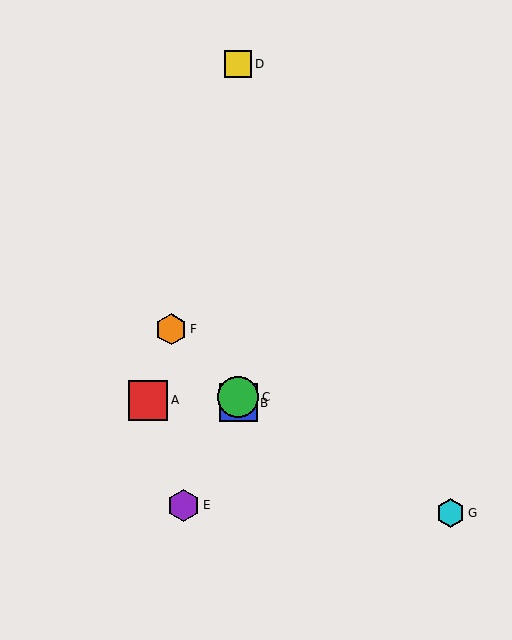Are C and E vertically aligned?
No, C is at x≈238 and E is at x≈183.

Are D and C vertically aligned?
Yes, both are at x≈238.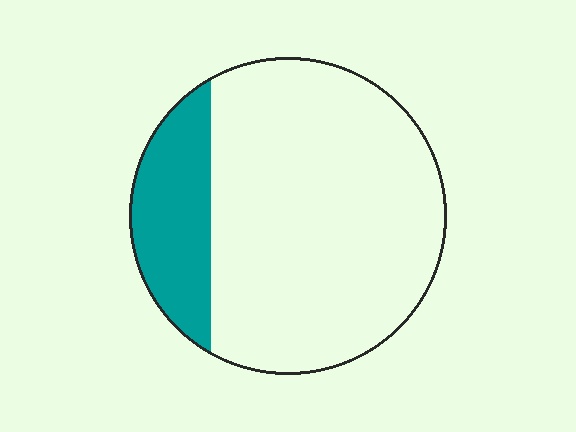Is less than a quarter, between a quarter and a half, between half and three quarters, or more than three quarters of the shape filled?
Less than a quarter.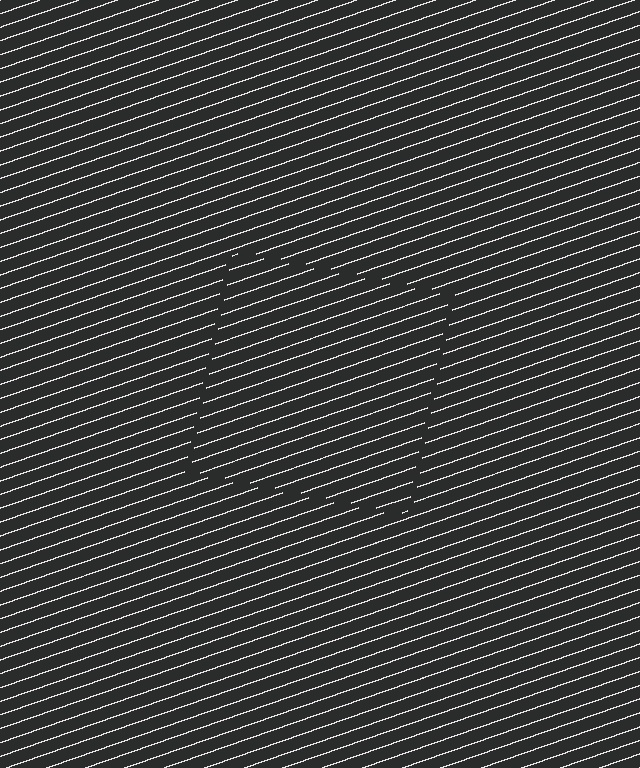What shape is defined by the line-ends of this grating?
An illusory square. The interior of the shape contains the same grating, shifted by half a period — the contour is defined by the phase discontinuity where line-ends from the inner and outer gratings abut.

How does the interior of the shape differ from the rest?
The interior of the shape contains the same grating, shifted by half a period — the contour is defined by the phase discontinuity where line-ends from the inner and outer gratings abut.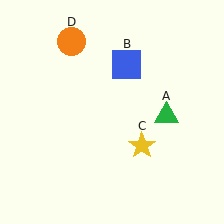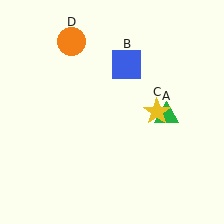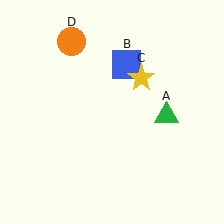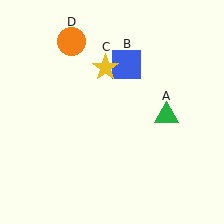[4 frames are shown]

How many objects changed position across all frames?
1 object changed position: yellow star (object C).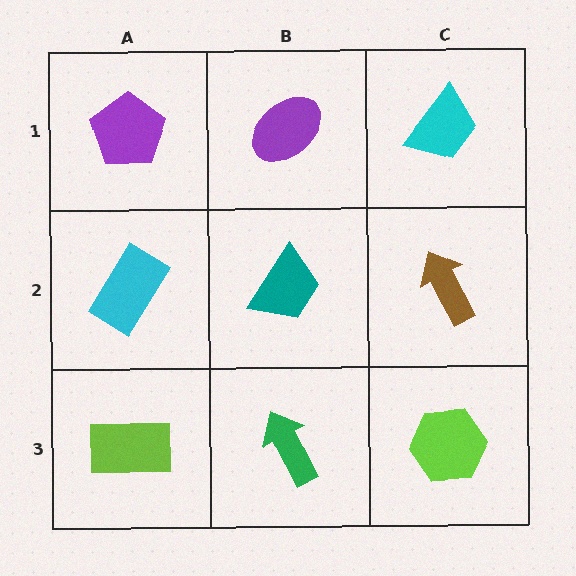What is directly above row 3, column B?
A teal trapezoid.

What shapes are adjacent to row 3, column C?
A brown arrow (row 2, column C), a green arrow (row 3, column B).